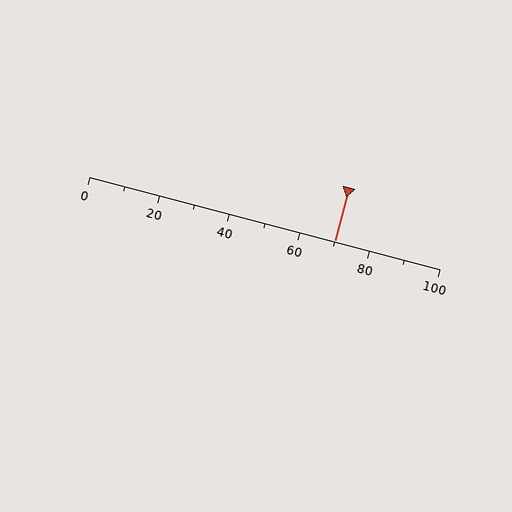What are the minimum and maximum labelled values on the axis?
The axis runs from 0 to 100.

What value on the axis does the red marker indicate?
The marker indicates approximately 70.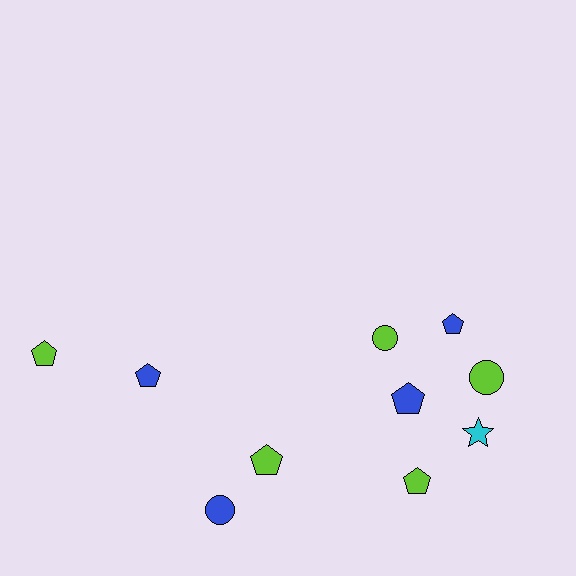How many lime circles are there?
There are 2 lime circles.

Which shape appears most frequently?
Pentagon, with 6 objects.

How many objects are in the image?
There are 10 objects.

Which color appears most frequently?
Lime, with 5 objects.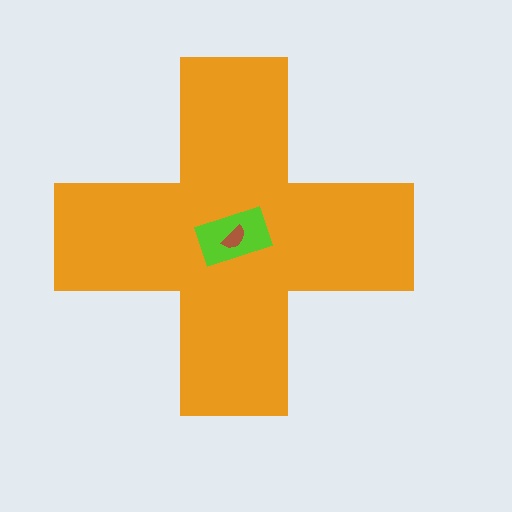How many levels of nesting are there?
3.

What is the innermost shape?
The brown semicircle.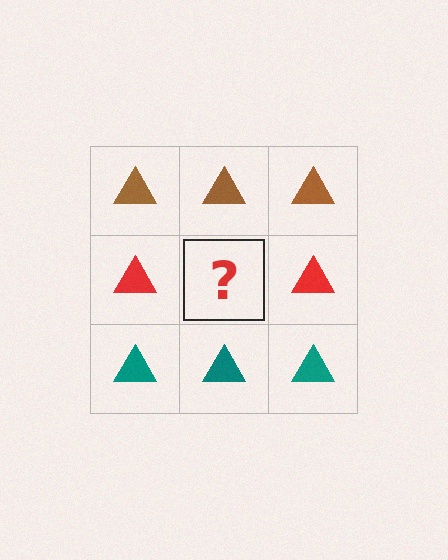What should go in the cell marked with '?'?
The missing cell should contain a red triangle.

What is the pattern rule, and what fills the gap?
The rule is that each row has a consistent color. The gap should be filled with a red triangle.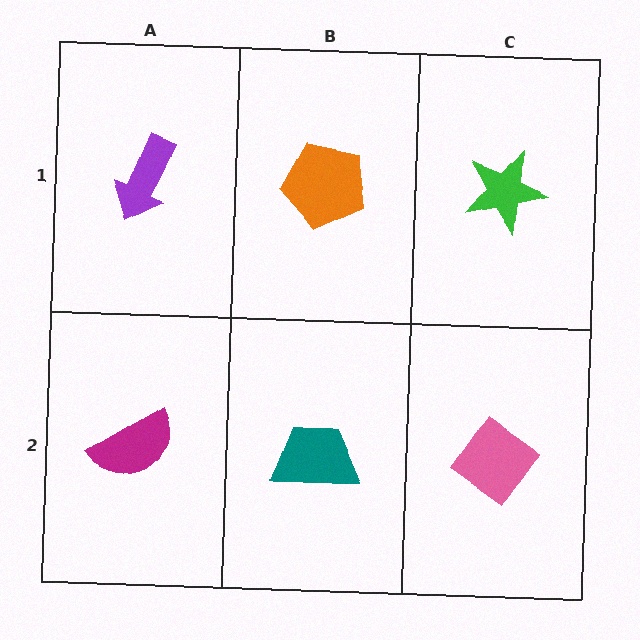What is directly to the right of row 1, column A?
An orange pentagon.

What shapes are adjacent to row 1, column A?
A magenta semicircle (row 2, column A), an orange pentagon (row 1, column B).